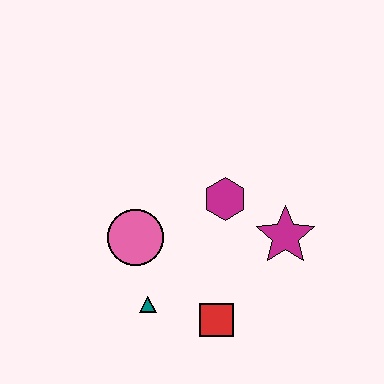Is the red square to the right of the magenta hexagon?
No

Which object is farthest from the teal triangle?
The magenta star is farthest from the teal triangle.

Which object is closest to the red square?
The teal triangle is closest to the red square.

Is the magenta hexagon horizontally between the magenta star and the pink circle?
Yes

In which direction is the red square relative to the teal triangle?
The red square is to the right of the teal triangle.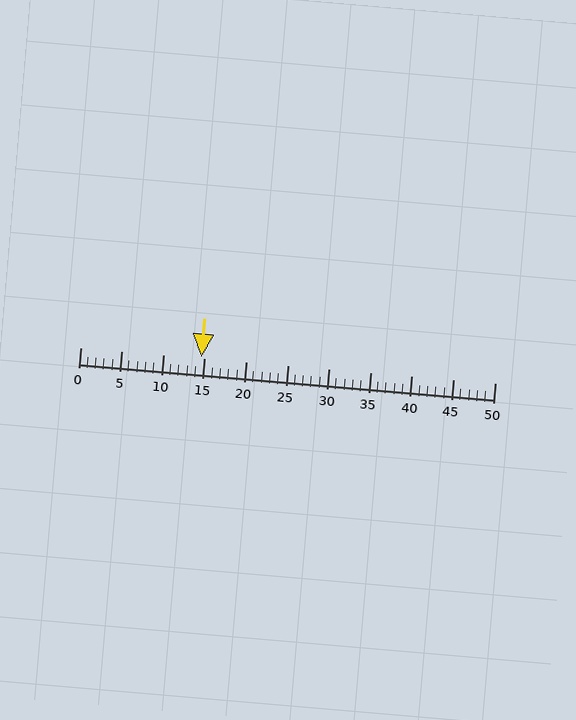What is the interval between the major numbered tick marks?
The major tick marks are spaced 5 units apart.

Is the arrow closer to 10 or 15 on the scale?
The arrow is closer to 15.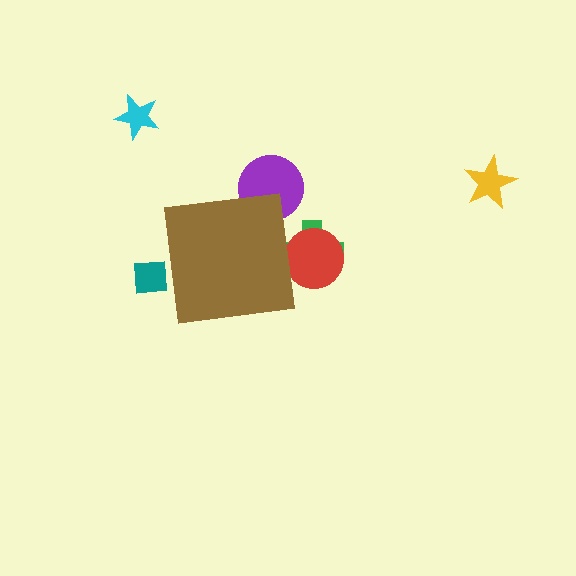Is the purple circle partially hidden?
Yes, the purple circle is partially hidden behind the brown square.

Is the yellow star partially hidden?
No, the yellow star is fully visible.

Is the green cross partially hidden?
Yes, the green cross is partially hidden behind the brown square.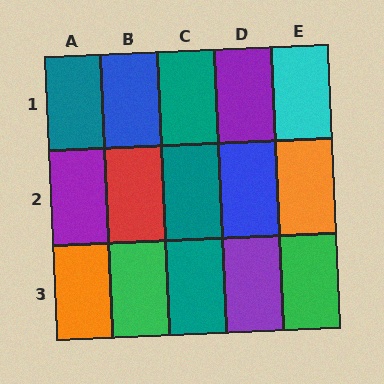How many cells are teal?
4 cells are teal.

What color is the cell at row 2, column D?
Blue.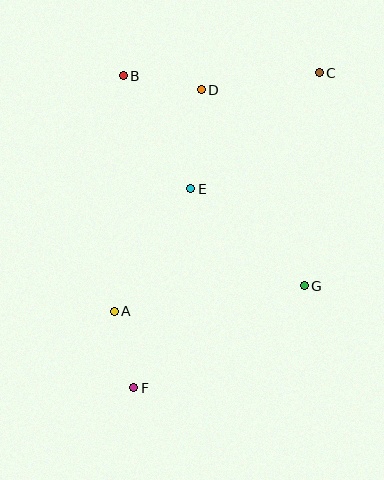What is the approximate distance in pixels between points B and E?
The distance between B and E is approximately 131 pixels.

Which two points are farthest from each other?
Points C and F are farthest from each other.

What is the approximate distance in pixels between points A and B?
The distance between A and B is approximately 236 pixels.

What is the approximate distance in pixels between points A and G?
The distance between A and G is approximately 191 pixels.